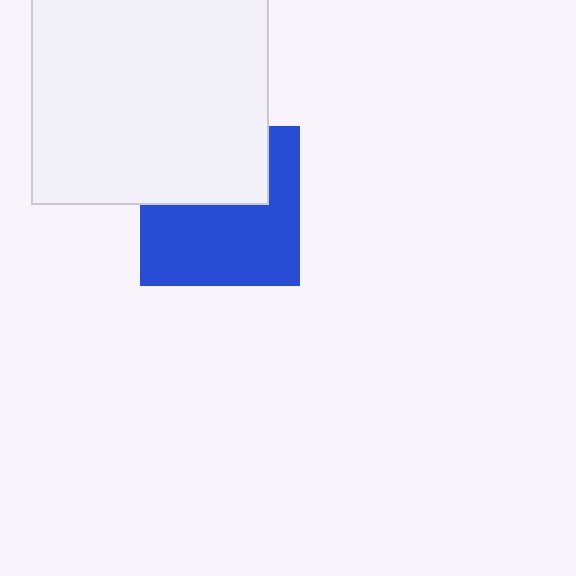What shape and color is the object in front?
The object in front is a white square.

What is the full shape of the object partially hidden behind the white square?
The partially hidden object is a blue square.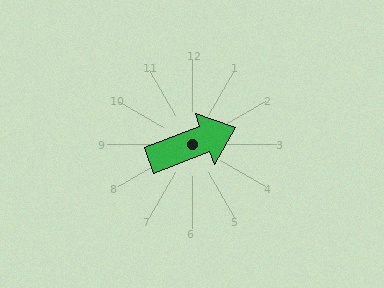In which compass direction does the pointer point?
East.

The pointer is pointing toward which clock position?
Roughly 2 o'clock.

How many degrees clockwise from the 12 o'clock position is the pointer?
Approximately 69 degrees.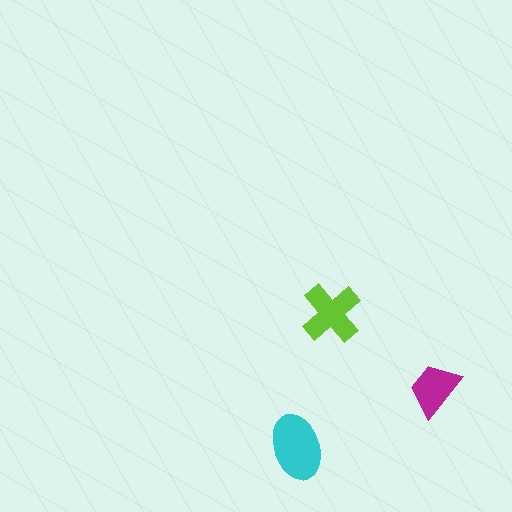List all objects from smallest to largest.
The magenta trapezoid, the lime cross, the cyan ellipse.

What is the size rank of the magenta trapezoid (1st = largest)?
3rd.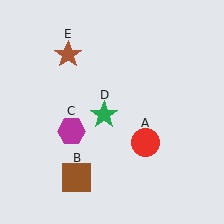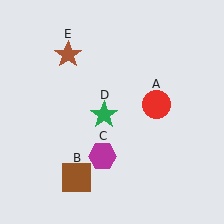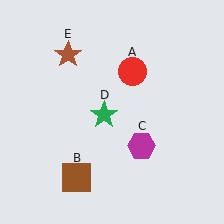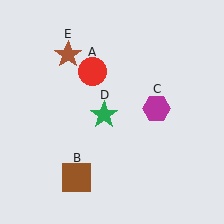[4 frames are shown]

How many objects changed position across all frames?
2 objects changed position: red circle (object A), magenta hexagon (object C).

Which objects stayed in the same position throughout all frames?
Brown square (object B) and green star (object D) and brown star (object E) remained stationary.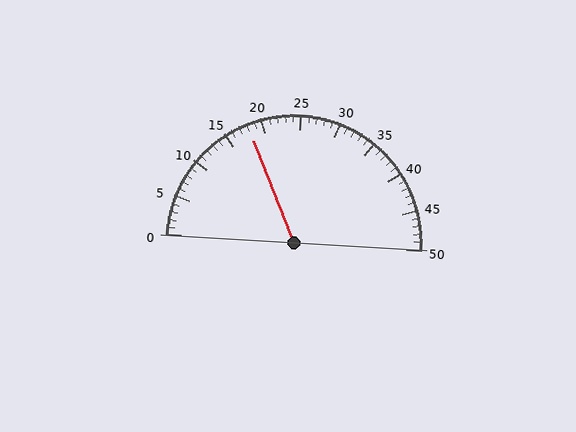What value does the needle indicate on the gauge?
The needle indicates approximately 18.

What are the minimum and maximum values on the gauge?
The gauge ranges from 0 to 50.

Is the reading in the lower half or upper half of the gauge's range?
The reading is in the lower half of the range (0 to 50).